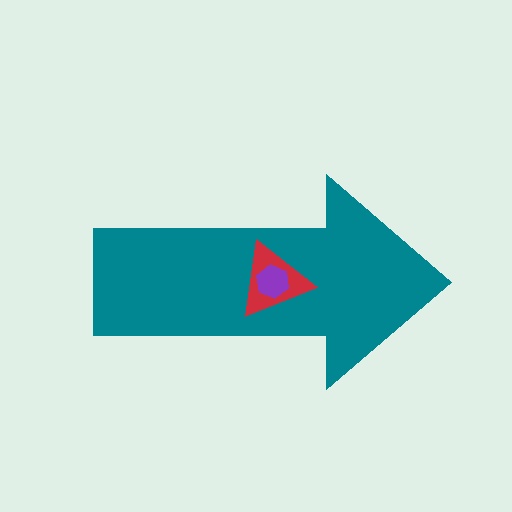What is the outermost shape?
The teal arrow.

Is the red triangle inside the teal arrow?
Yes.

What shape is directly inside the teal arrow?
The red triangle.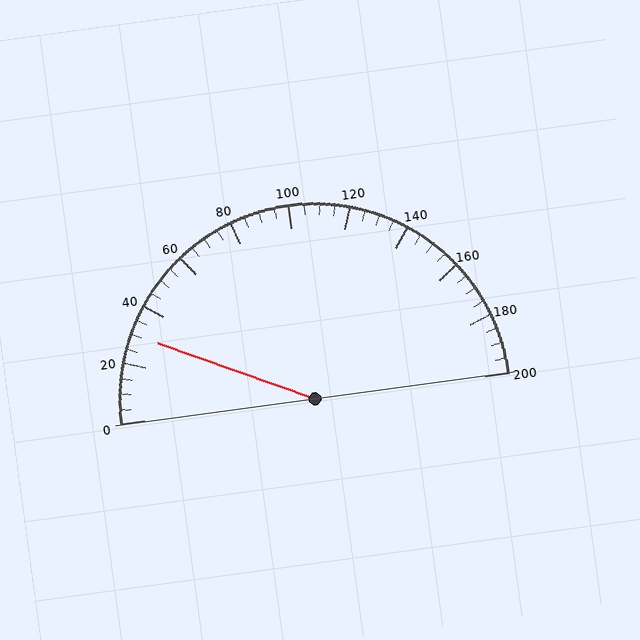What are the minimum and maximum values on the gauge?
The gauge ranges from 0 to 200.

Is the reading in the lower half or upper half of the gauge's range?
The reading is in the lower half of the range (0 to 200).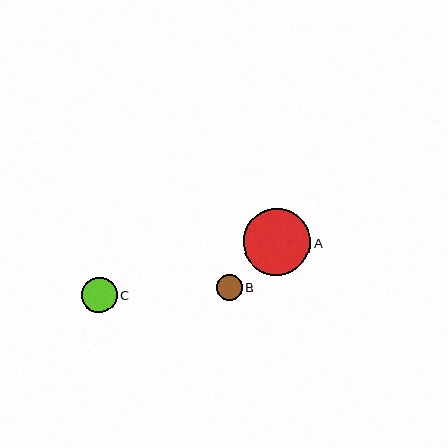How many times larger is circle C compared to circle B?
Circle C is approximately 1.4 times the size of circle B.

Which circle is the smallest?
Circle B is the smallest with a size of approximately 26 pixels.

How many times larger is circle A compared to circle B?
Circle A is approximately 2.6 times the size of circle B.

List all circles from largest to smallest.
From largest to smallest: A, C, B.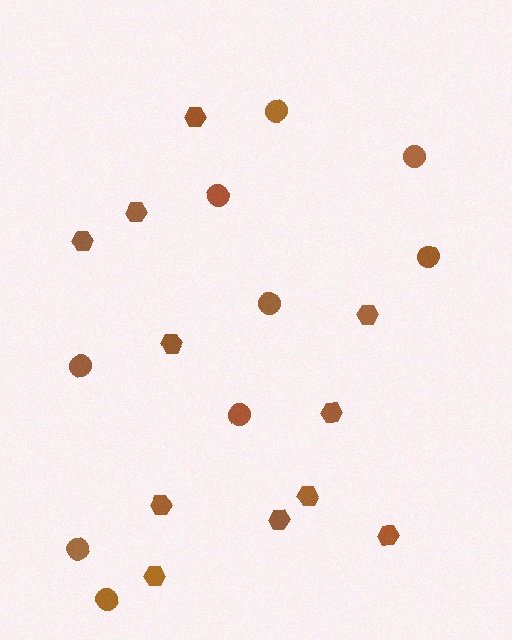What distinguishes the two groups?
There are 2 groups: one group of circles (9) and one group of hexagons (11).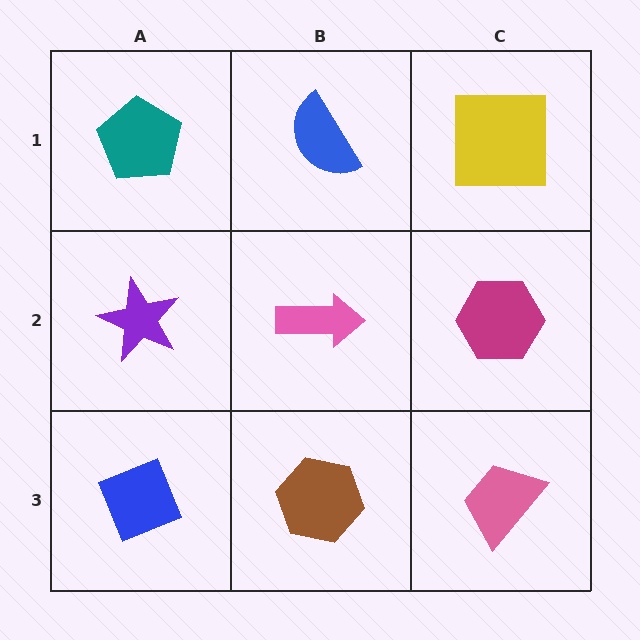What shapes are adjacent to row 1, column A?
A purple star (row 2, column A), a blue semicircle (row 1, column B).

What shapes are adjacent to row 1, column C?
A magenta hexagon (row 2, column C), a blue semicircle (row 1, column B).